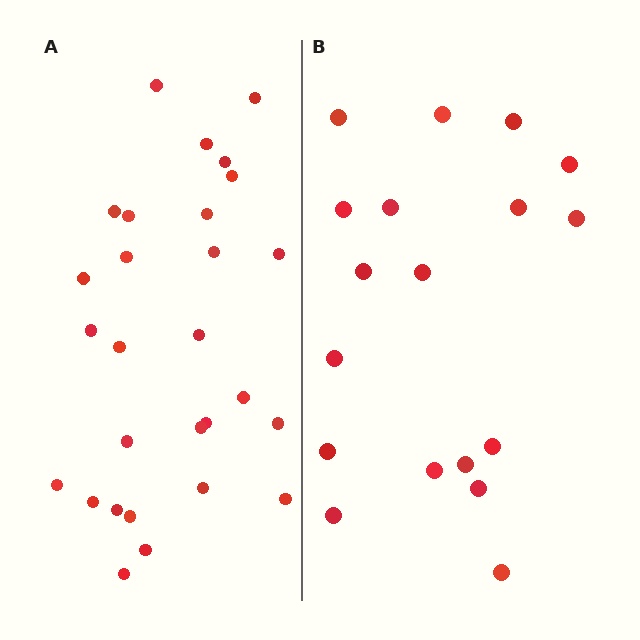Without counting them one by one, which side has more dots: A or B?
Region A (the left region) has more dots.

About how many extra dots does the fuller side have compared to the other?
Region A has roughly 10 or so more dots than region B.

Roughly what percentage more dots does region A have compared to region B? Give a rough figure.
About 55% more.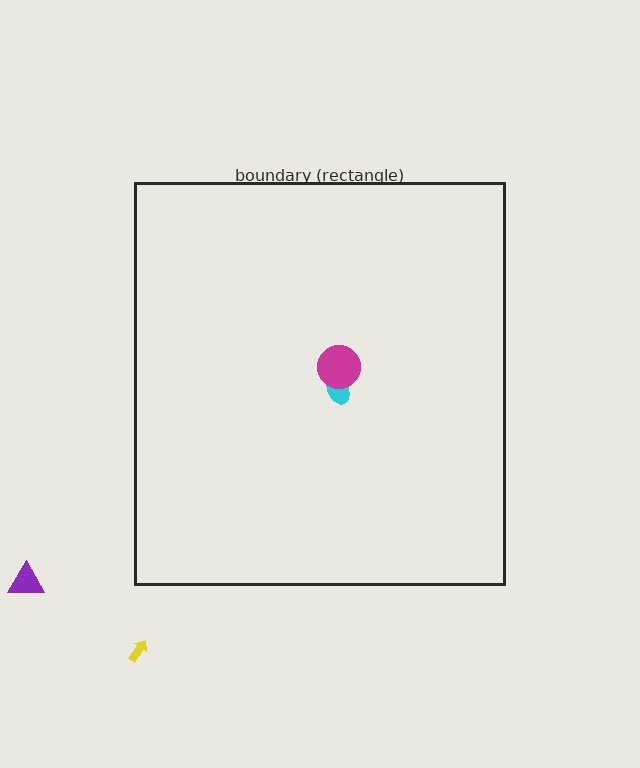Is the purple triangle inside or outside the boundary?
Outside.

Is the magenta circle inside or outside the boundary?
Inside.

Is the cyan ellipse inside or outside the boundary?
Inside.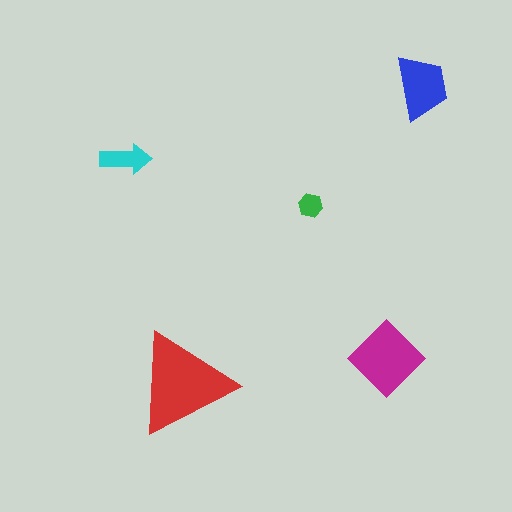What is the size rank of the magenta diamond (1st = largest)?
2nd.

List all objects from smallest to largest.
The green hexagon, the cyan arrow, the blue trapezoid, the magenta diamond, the red triangle.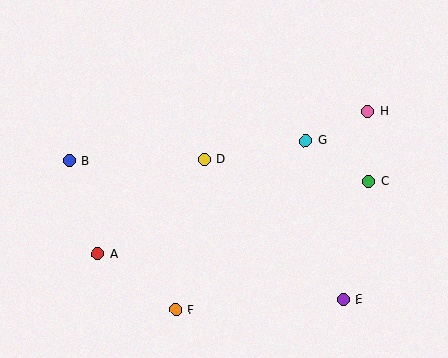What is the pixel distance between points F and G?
The distance between F and G is 213 pixels.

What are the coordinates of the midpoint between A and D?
The midpoint between A and D is at (151, 207).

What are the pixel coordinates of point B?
Point B is at (69, 161).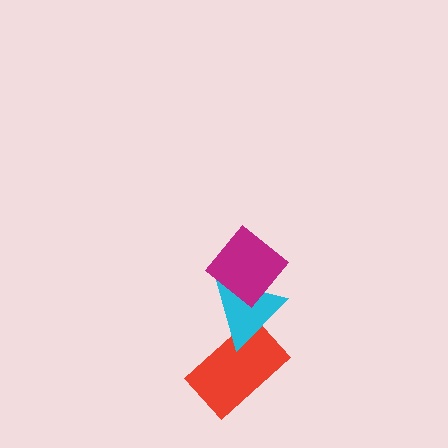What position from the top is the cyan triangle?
The cyan triangle is 2nd from the top.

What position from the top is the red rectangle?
The red rectangle is 3rd from the top.